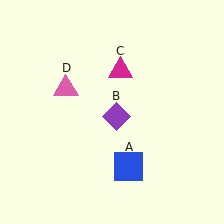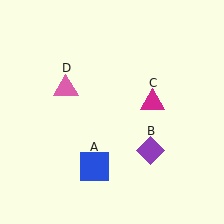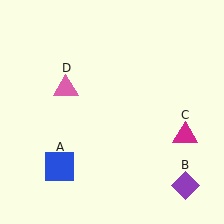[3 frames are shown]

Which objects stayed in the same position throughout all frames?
Pink triangle (object D) remained stationary.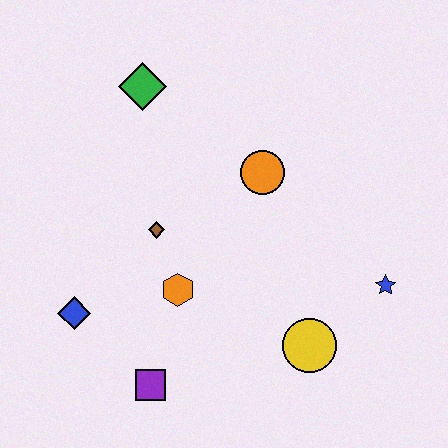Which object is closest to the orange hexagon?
The brown diamond is closest to the orange hexagon.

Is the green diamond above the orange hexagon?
Yes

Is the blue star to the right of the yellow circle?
Yes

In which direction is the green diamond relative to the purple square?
The green diamond is above the purple square.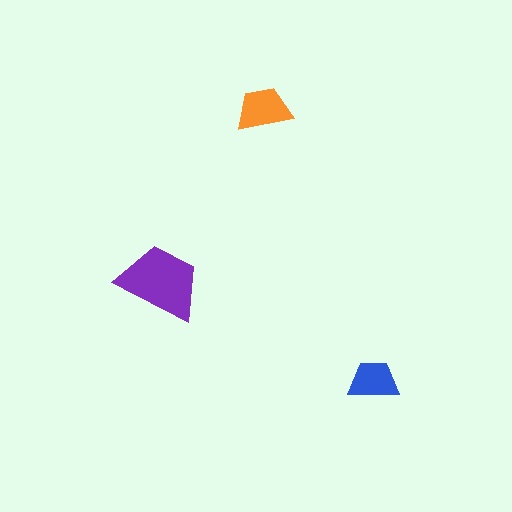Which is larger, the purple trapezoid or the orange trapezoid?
The purple one.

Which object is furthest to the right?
The blue trapezoid is rightmost.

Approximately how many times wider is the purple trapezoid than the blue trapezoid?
About 1.5 times wider.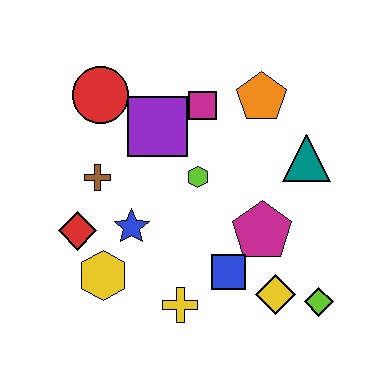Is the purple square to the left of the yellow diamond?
Yes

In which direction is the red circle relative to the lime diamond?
The red circle is to the left of the lime diamond.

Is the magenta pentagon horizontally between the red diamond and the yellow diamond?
Yes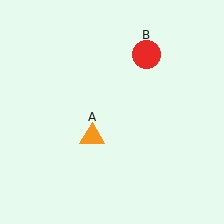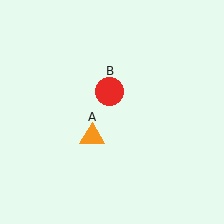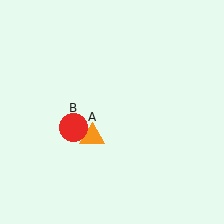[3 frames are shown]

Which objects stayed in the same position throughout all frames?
Orange triangle (object A) remained stationary.